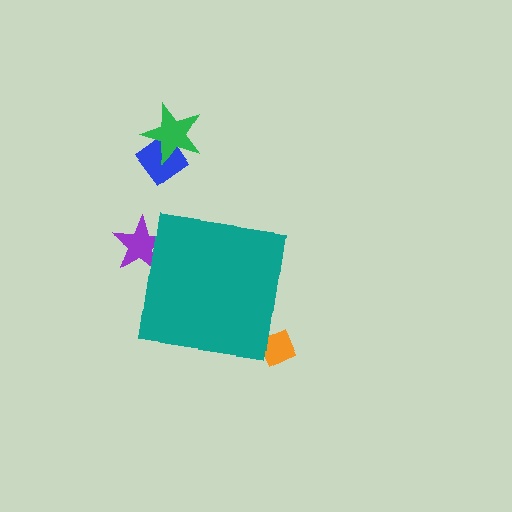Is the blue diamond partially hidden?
No, the blue diamond is fully visible.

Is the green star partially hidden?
No, the green star is fully visible.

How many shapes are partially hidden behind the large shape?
2 shapes are partially hidden.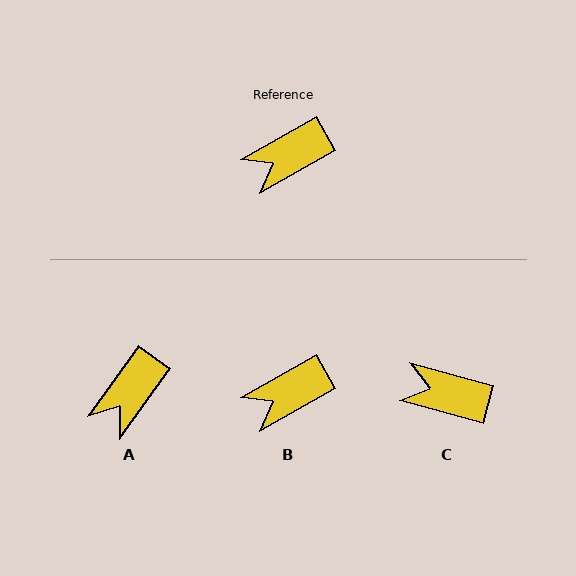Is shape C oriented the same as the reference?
No, it is off by about 45 degrees.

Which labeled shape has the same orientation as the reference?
B.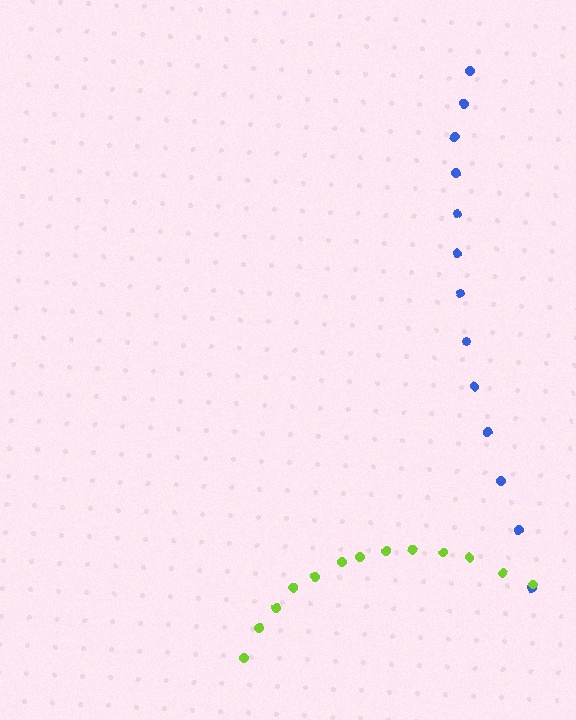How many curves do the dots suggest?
There are 2 distinct paths.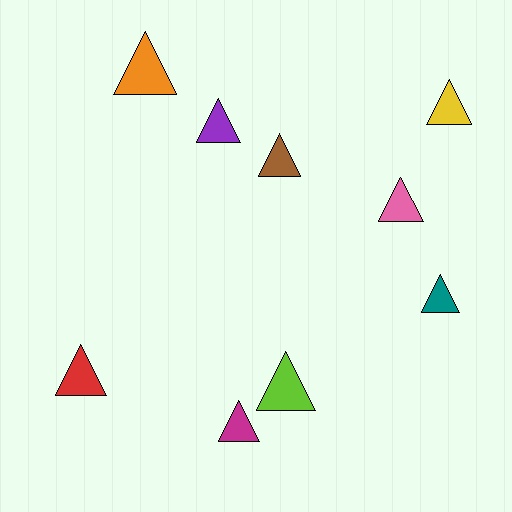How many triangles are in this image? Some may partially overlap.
There are 9 triangles.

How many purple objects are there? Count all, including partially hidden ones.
There is 1 purple object.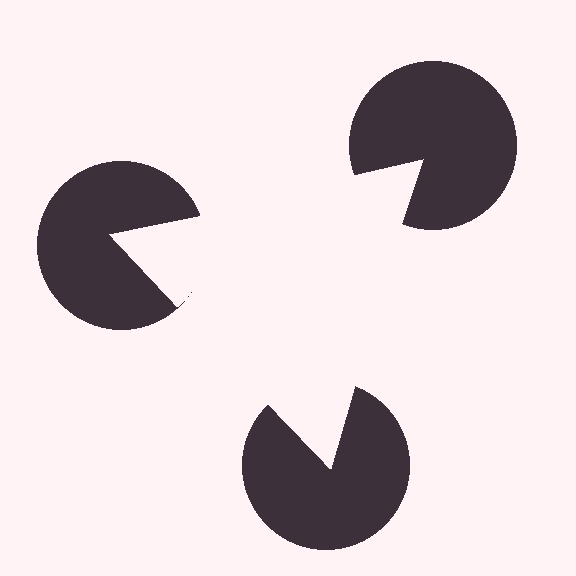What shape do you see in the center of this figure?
An illusory triangle — its edges are inferred from the aligned wedge cuts in the pac-man discs, not physically drawn.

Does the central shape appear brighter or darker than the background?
It typically appears slightly brighter than the background, even though no actual brightness change is drawn.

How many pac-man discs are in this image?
There are 3 — one at each vertex of the illusory triangle.